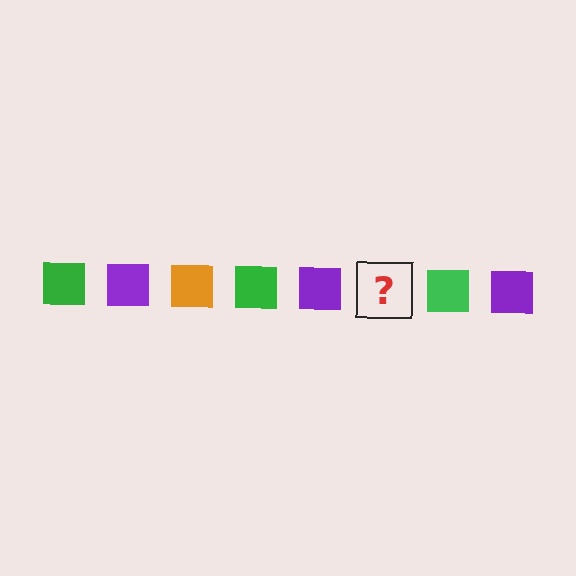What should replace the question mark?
The question mark should be replaced with an orange square.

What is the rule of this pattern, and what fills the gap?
The rule is that the pattern cycles through green, purple, orange squares. The gap should be filled with an orange square.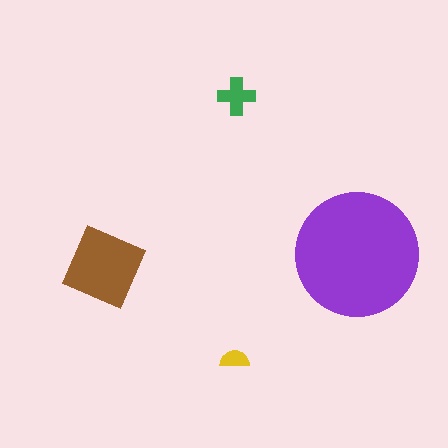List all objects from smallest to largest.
The yellow semicircle, the green cross, the brown diamond, the purple circle.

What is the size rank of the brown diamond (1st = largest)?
2nd.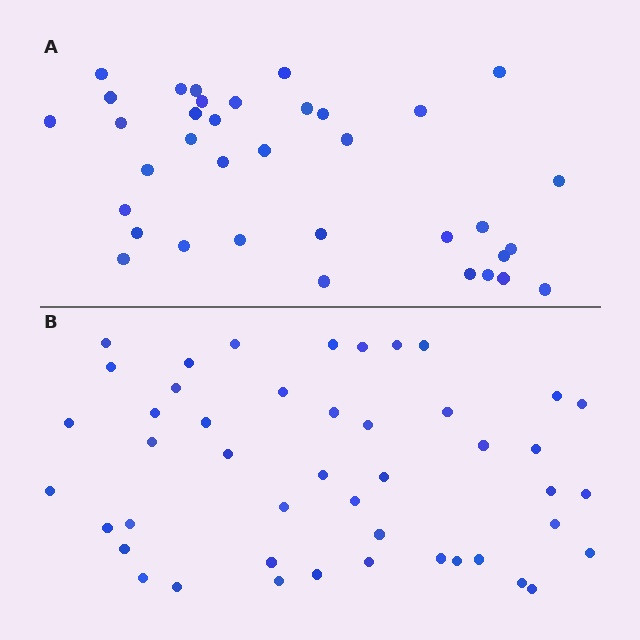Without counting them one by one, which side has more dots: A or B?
Region B (the bottom region) has more dots.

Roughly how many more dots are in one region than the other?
Region B has roughly 10 or so more dots than region A.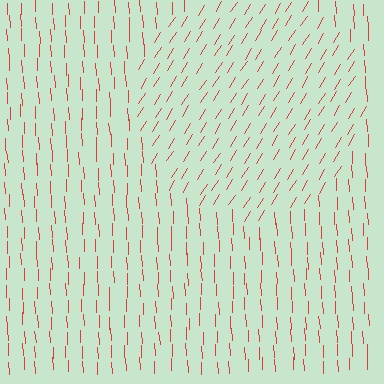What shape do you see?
I see a circle.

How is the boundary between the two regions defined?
The boundary is defined purely by a change in line orientation (approximately 35 degrees difference). All lines are the same color and thickness.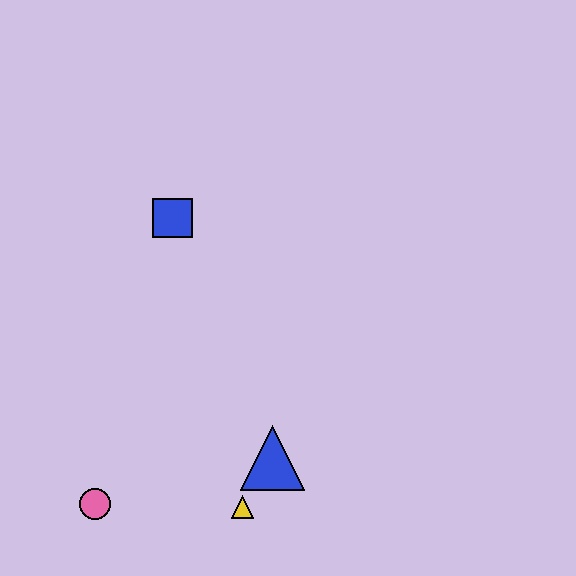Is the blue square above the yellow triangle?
Yes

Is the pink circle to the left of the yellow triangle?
Yes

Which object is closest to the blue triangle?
The yellow triangle is closest to the blue triangle.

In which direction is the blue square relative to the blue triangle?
The blue square is above the blue triangle.